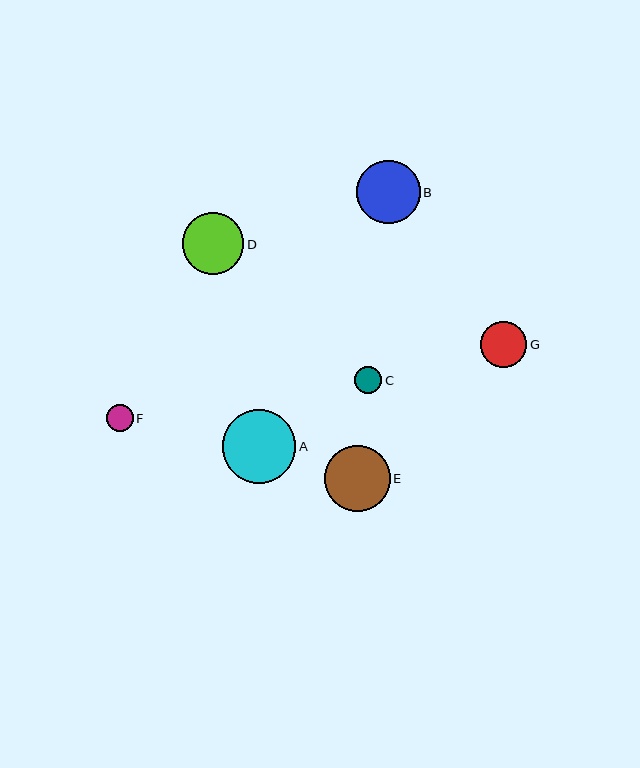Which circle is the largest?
Circle A is the largest with a size of approximately 73 pixels.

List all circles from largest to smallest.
From largest to smallest: A, E, B, D, G, C, F.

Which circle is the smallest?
Circle F is the smallest with a size of approximately 27 pixels.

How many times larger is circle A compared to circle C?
Circle A is approximately 2.7 times the size of circle C.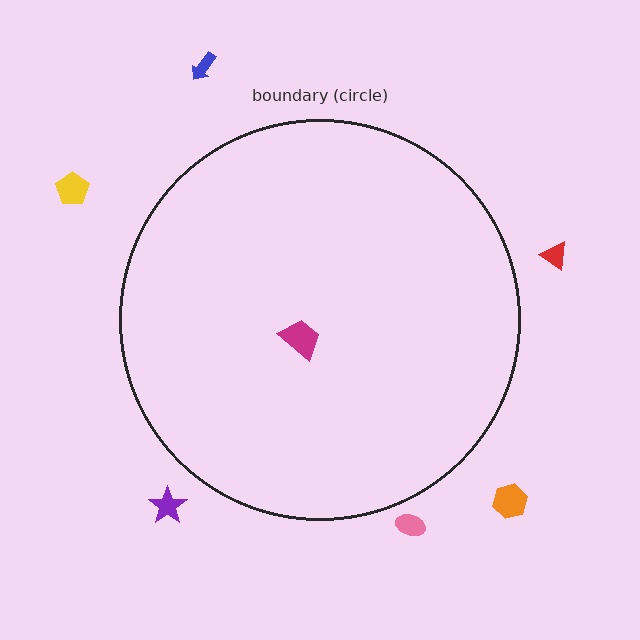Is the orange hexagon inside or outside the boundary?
Outside.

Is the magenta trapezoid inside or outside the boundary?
Inside.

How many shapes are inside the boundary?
1 inside, 6 outside.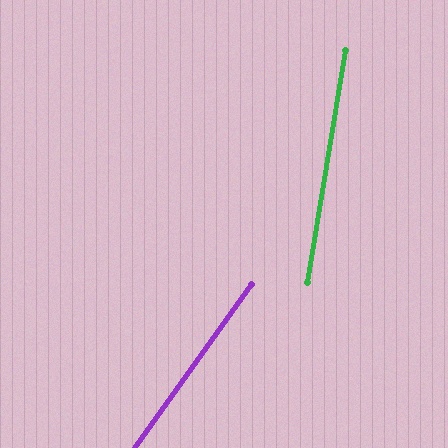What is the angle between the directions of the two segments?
Approximately 26 degrees.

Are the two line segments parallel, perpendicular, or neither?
Neither parallel nor perpendicular — they differ by about 26°.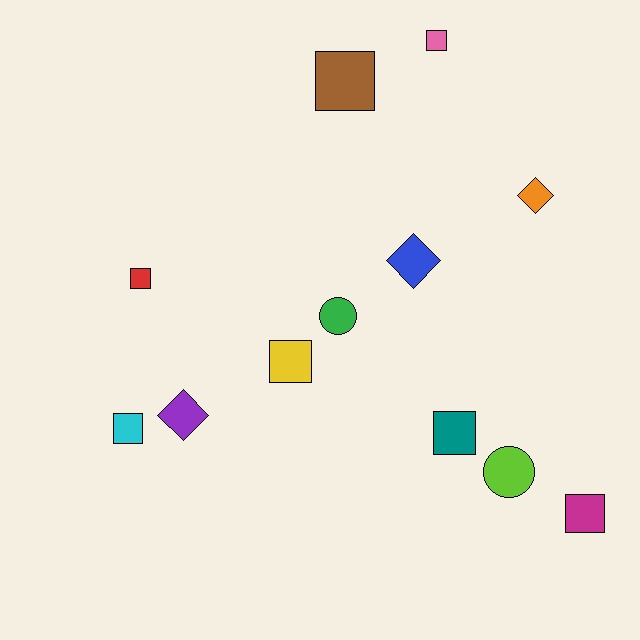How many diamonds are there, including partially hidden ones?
There are 3 diamonds.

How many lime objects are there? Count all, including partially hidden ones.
There is 1 lime object.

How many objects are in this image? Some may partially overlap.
There are 12 objects.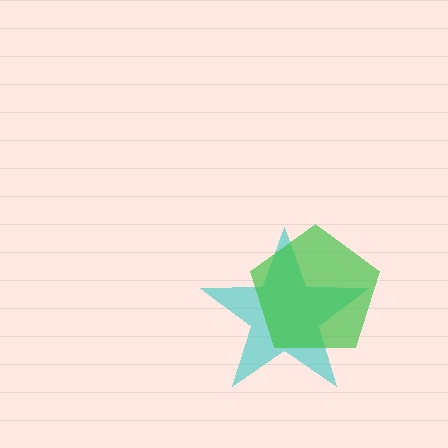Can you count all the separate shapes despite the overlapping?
Yes, there are 2 separate shapes.